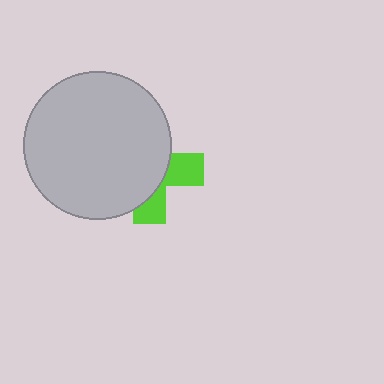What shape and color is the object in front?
The object in front is a light gray circle.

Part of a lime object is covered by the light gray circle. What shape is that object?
It is a cross.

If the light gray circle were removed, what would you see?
You would see the complete lime cross.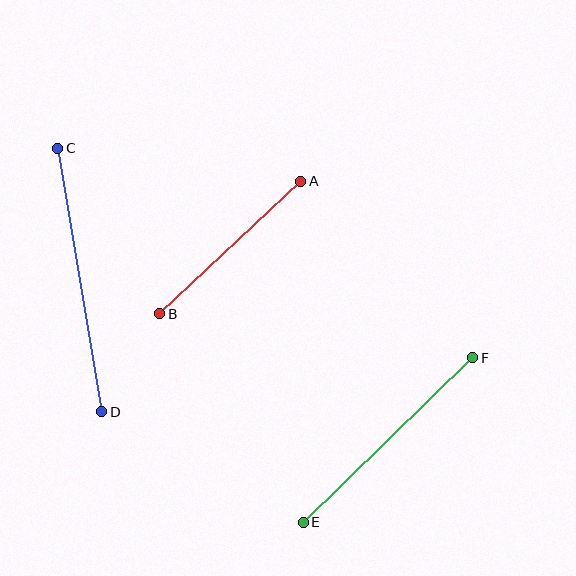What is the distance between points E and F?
The distance is approximately 236 pixels.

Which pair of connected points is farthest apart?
Points C and D are farthest apart.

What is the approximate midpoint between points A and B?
The midpoint is at approximately (230, 248) pixels.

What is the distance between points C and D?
The distance is approximately 267 pixels.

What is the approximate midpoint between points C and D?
The midpoint is at approximately (80, 280) pixels.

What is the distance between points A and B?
The distance is approximately 194 pixels.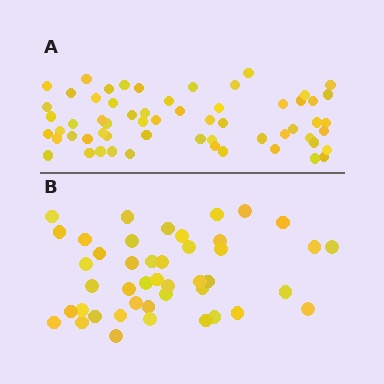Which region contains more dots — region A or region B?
Region A (the top region) has more dots.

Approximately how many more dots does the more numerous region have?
Region A has approximately 15 more dots than region B.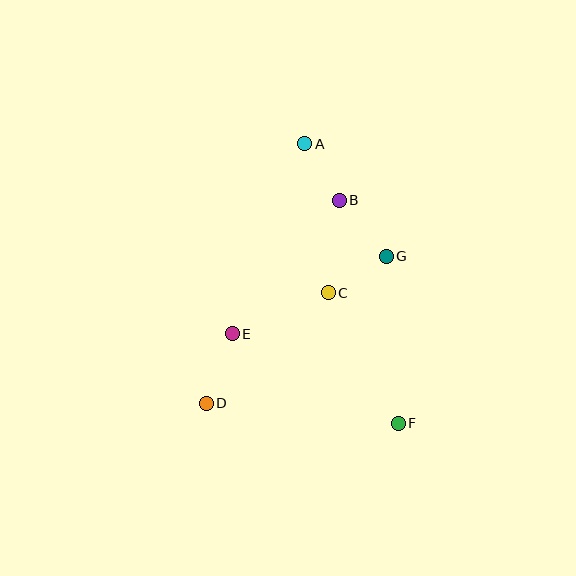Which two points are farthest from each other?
Points A and F are farthest from each other.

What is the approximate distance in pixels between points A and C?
The distance between A and C is approximately 151 pixels.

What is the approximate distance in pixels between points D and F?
The distance between D and F is approximately 193 pixels.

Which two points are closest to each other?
Points A and B are closest to each other.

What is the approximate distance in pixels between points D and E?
The distance between D and E is approximately 74 pixels.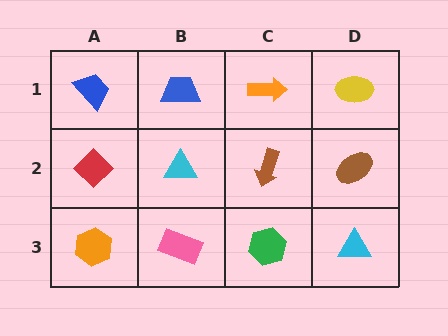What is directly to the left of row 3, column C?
A pink rectangle.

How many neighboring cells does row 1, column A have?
2.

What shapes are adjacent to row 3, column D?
A brown ellipse (row 2, column D), a green hexagon (row 3, column C).